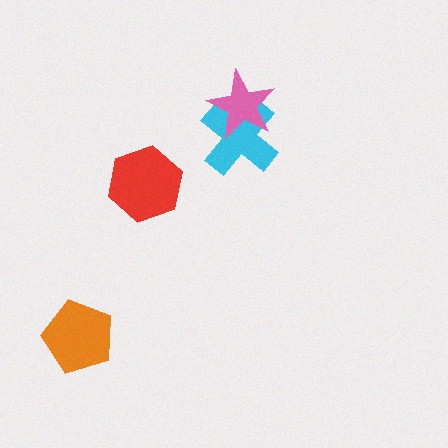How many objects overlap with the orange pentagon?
0 objects overlap with the orange pentagon.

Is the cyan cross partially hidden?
Yes, it is partially covered by another shape.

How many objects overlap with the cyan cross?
1 object overlaps with the cyan cross.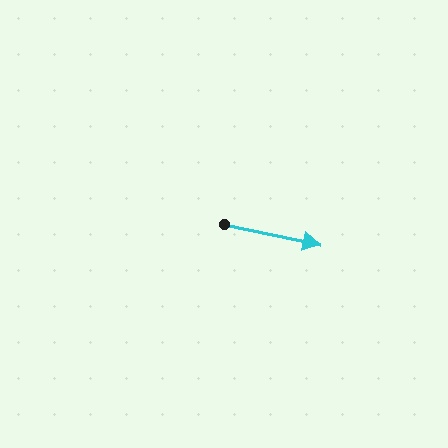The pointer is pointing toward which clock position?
Roughly 3 o'clock.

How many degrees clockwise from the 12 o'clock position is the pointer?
Approximately 102 degrees.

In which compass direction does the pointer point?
East.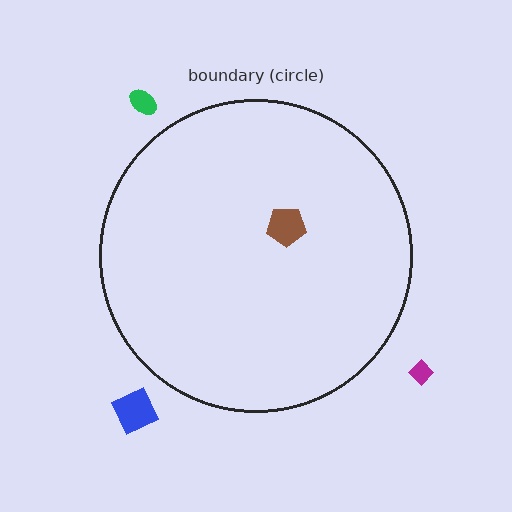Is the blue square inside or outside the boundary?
Outside.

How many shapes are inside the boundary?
1 inside, 3 outside.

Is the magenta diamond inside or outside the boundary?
Outside.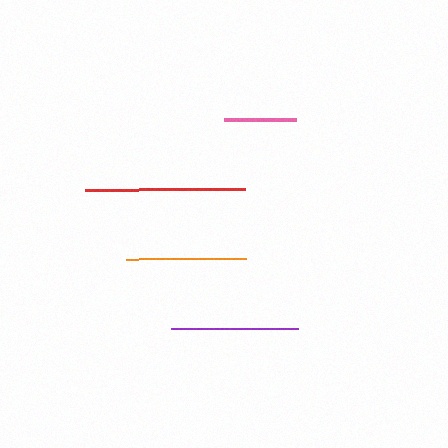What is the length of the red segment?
The red segment is approximately 159 pixels long.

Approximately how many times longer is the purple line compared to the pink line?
The purple line is approximately 1.8 times the length of the pink line.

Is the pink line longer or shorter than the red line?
The red line is longer than the pink line.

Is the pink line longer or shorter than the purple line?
The purple line is longer than the pink line.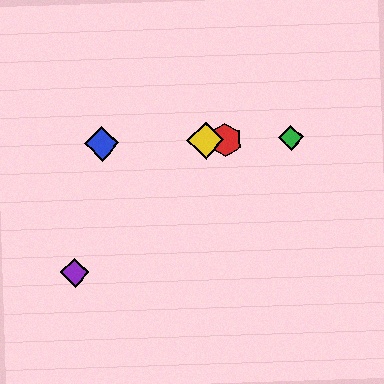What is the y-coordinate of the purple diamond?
The purple diamond is at y≈273.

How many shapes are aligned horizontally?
4 shapes (the red hexagon, the blue diamond, the green diamond, the yellow diamond) are aligned horizontally.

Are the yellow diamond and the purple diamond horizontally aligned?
No, the yellow diamond is at y≈140 and the purple diamond is at y≈273.